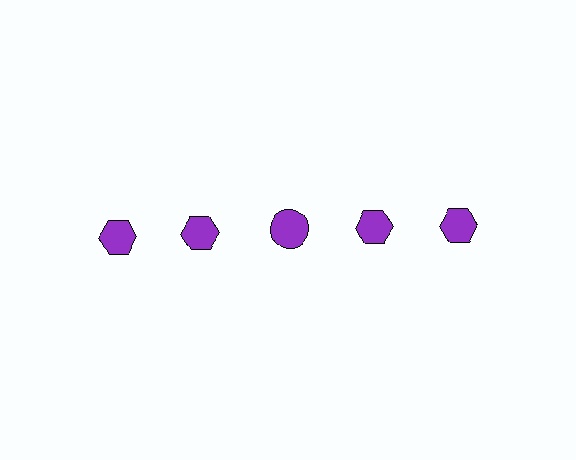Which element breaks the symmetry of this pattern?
The purple circle in the top row, center column breaks the symmetry. All other shapes are purple hexagons.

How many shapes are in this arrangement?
There are 5 shapes arranged in a grid pattern.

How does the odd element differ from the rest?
It has a different shape: circle instead of hexagon.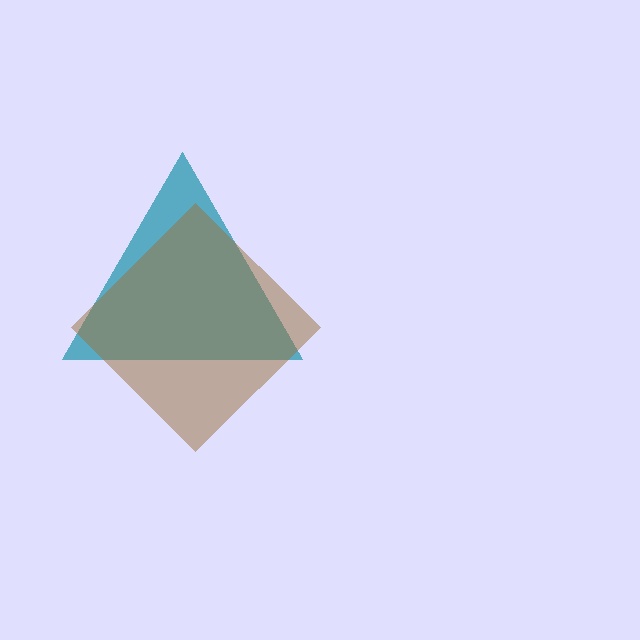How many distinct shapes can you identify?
There are 2 distinct shapes: a teal triangle, a brown diamond.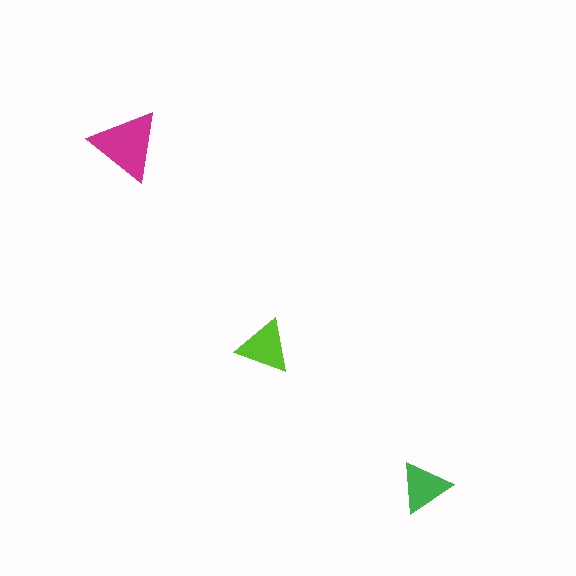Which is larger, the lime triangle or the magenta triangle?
The magenta one.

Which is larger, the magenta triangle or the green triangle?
The magenta one.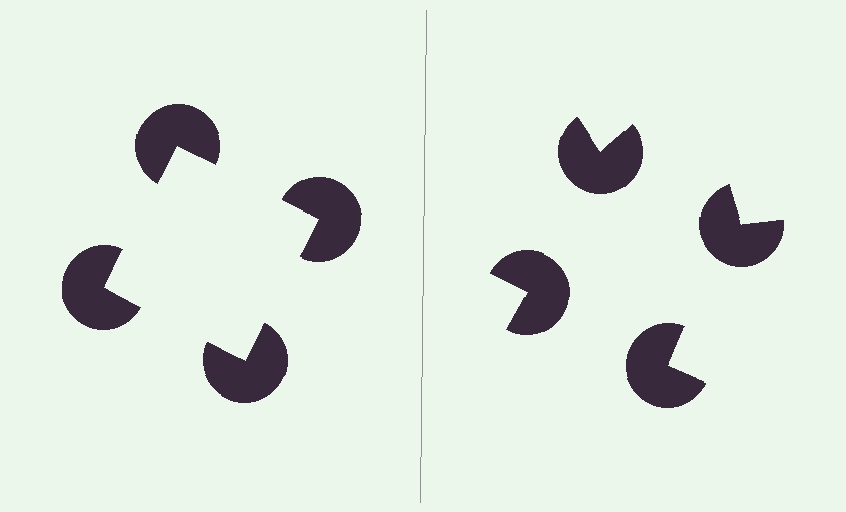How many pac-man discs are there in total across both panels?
8 — 4 on each side.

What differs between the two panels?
The pac-man discs are positioned identically on both sides; only the wedge orientations differ. On the left they align to a square; on the right they are misaligned.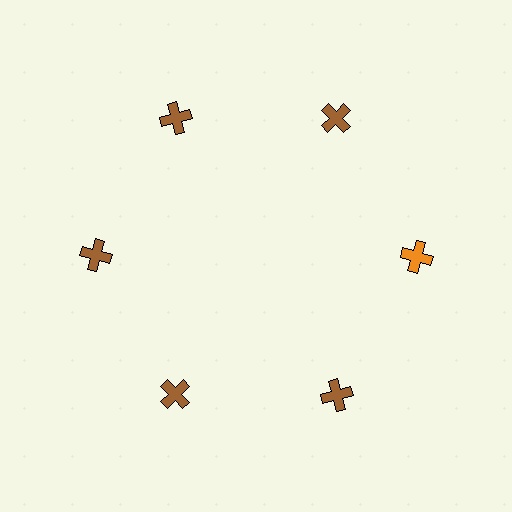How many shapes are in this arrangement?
There are 6 shapes arranged in a ring pattern.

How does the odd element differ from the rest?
It has a different color: orange instead of brown.